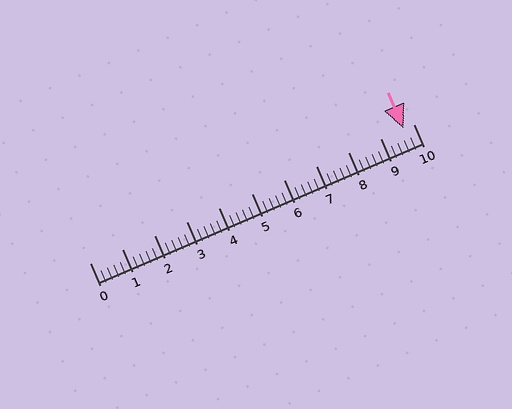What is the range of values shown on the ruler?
The ruler shows values from 0 to 10.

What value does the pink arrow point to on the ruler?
The pink arrow points to approximately 9.7.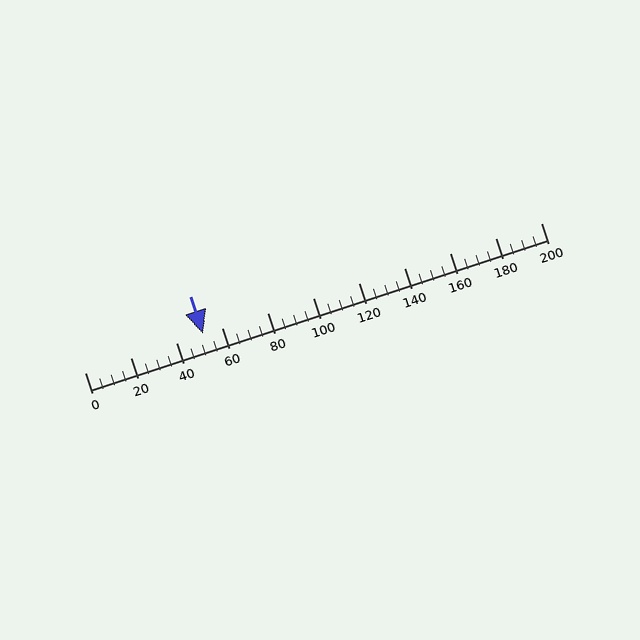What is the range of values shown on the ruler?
The ruler shows values from 0 to 200.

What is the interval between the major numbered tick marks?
The major tick marks are spaced 20 units apart.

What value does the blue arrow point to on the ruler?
The blue arrow points to approximately 52.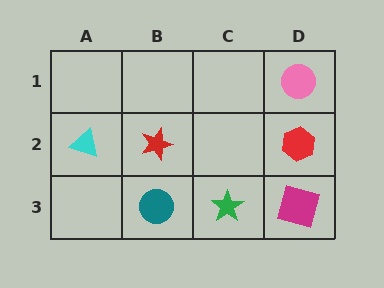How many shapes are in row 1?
1 shape.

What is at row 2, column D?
A red hexagon.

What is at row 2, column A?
A cyan triangle.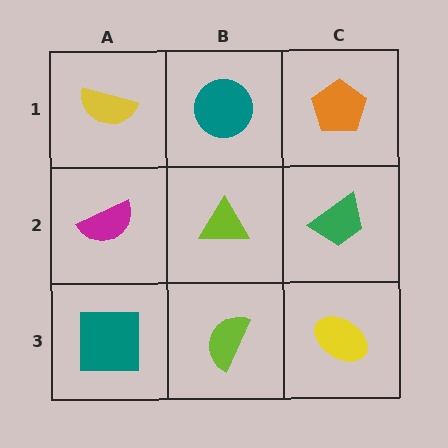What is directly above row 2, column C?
An orange pentagon.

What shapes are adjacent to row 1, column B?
A lime triangle (row 2, column B), a yellow semicircle (row 1, column A), an orange pentagon (row 1, column C).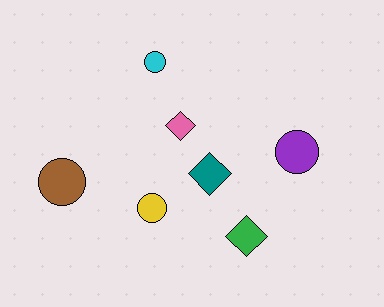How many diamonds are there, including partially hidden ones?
There are 3 diamonds.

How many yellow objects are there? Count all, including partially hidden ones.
There is 1 yellow object.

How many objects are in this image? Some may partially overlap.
There are 7 objects.